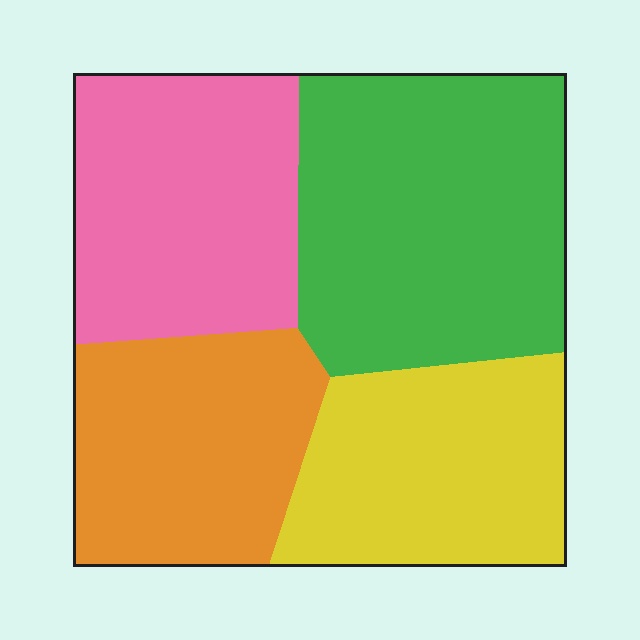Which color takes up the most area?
Green, at roughly 30%.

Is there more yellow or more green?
Green.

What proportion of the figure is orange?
Orange takes up about one fifth (1/5) of the figure.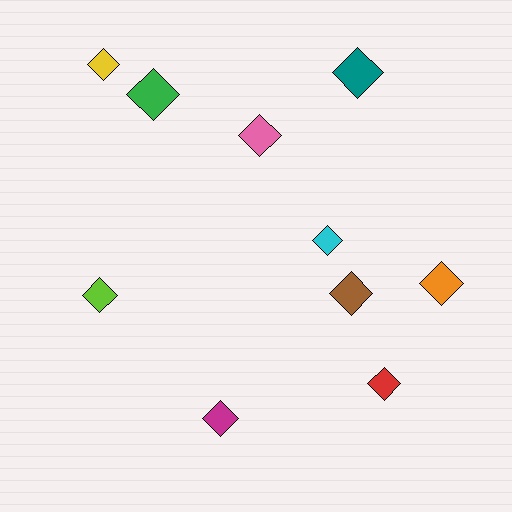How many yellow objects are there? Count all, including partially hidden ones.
There is 1 yellow object.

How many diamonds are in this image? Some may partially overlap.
There are 10 diamonds.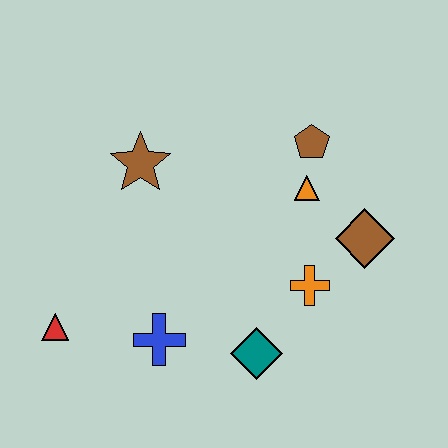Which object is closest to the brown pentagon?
The orange triangle is closest to the brown pentagon.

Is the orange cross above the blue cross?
Yes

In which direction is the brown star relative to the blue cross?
The brown star is above the blue cross.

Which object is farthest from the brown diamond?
The red triangle is farthest from the brown diamond.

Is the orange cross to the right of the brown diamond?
No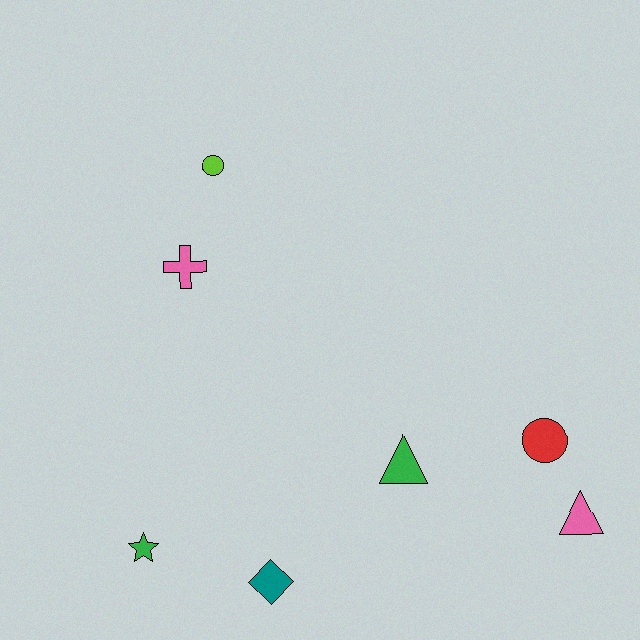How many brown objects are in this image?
There are no brown objects.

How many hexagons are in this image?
There are no hexagons.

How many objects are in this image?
There are 7 objects.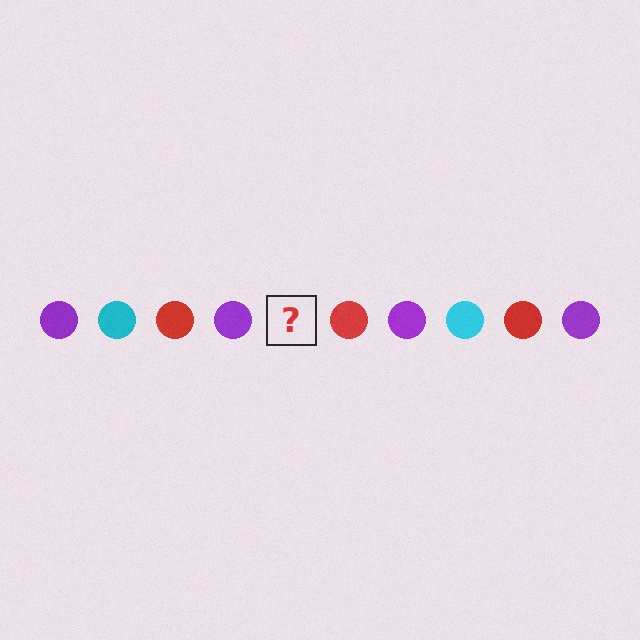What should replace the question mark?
The question mark should be replaced with a cyan circle.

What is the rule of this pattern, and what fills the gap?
The rule is that the pattern cycles through purple, cyan, red circles. The gap should be filled with a cyan circle.